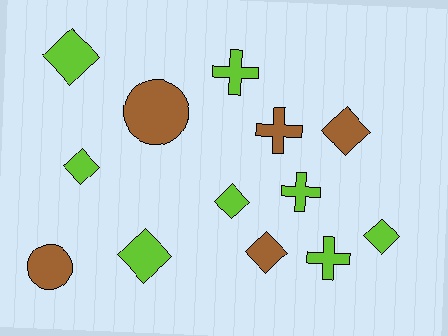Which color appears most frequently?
Lime, with 8 objects.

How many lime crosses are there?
There are 3 lime crosses.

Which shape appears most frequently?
Diamond, with 7 objects.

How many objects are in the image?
There are 13 objects.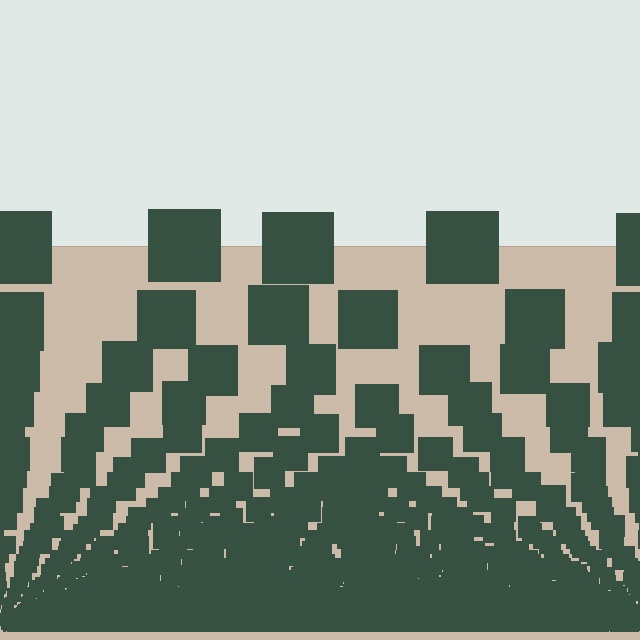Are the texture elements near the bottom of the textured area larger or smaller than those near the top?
Smaller. The gradient is inverted — elements near the bottom are smaller and denser.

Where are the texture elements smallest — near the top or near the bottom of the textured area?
Near the bottom.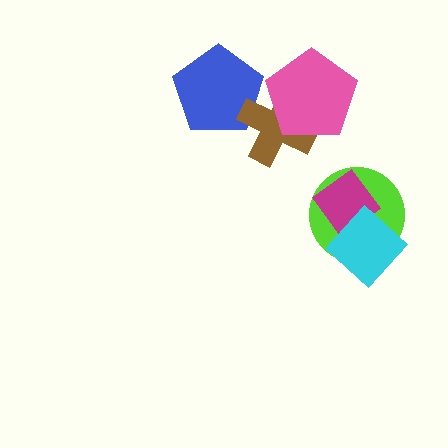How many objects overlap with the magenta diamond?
2 objects overlap with the magenta diamond.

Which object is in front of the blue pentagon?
The brown cross is in front of the blue pentagon.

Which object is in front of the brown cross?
The pink pentagon is in front of the brown cross.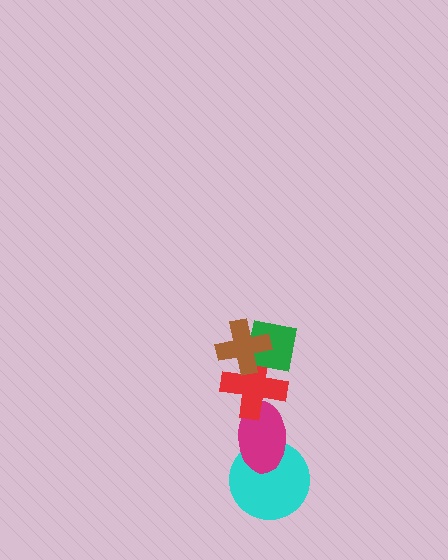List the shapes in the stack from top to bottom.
From top to bottom: the brown cross, the green square, the red cross, the magenta ellipse, the cyan circle.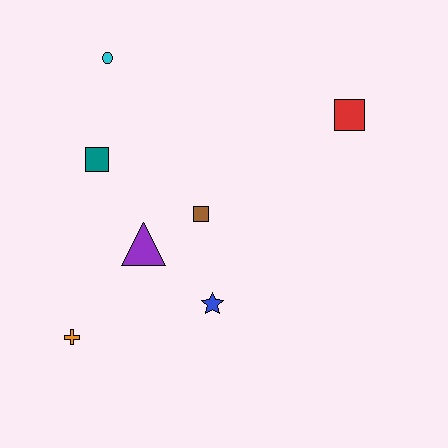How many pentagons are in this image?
There are no pentagons.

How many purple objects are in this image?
There is 1 purple object.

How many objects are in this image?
There are 7 objects.